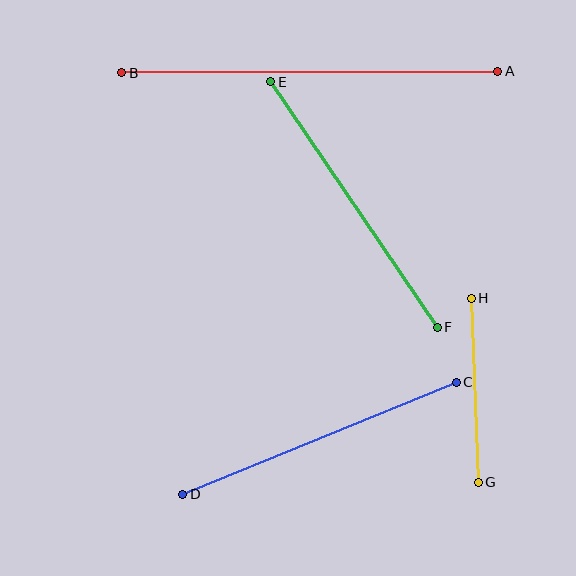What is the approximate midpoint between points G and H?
The midpoint is at approximately (475, 390) pixels.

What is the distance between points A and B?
The distance is approximately 376 pixels.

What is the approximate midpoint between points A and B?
The midpoint is at approximately (310, 72) pixels.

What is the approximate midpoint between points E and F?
The midpoint is at approximately (354, 205) pixels.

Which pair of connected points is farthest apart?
Points A and B are farthest apart.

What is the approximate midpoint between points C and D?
The midpoint is at approximately (319, 438) pixels.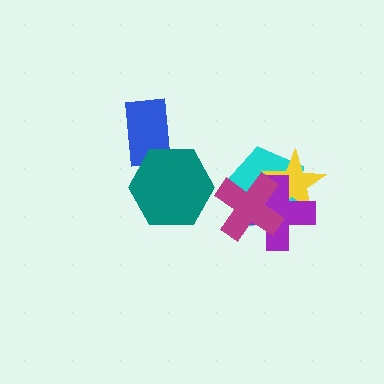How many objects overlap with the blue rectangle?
1 object overlaps with the blue rectangle.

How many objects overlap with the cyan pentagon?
3 objects overlap with the cyan pentagon.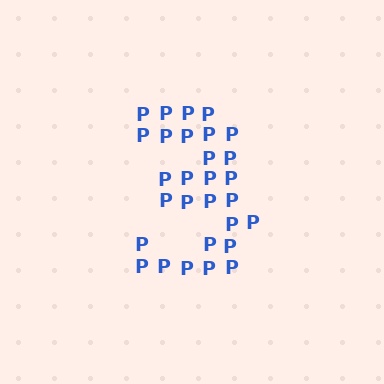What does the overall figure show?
The overall figure shows the digit 3.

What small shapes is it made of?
It is made of small letter P's.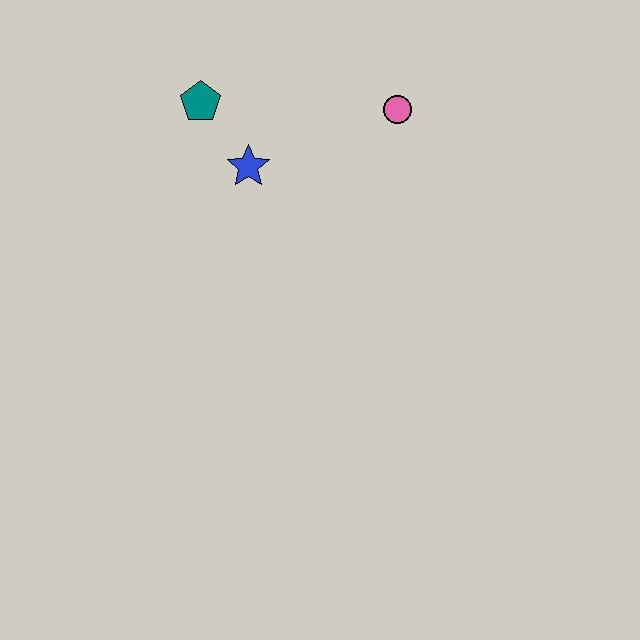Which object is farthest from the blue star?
The pink circle is farthest from the blue star.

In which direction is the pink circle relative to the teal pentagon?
The pink circle is to the right of the teal pentagon.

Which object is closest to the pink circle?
The blue star is closest to the pink circle.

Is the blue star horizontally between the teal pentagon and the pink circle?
Yes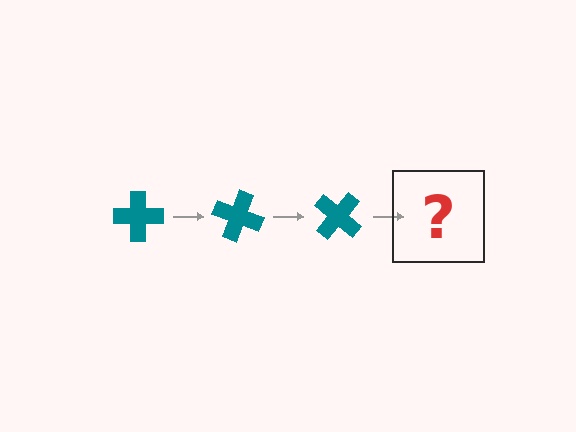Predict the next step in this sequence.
The next step is a teal cross rotated 60 degrees.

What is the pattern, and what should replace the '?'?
The pattern is that the cross rotates 20 degrees each step. The '?' should be a teal cross rotated 60 degrees.